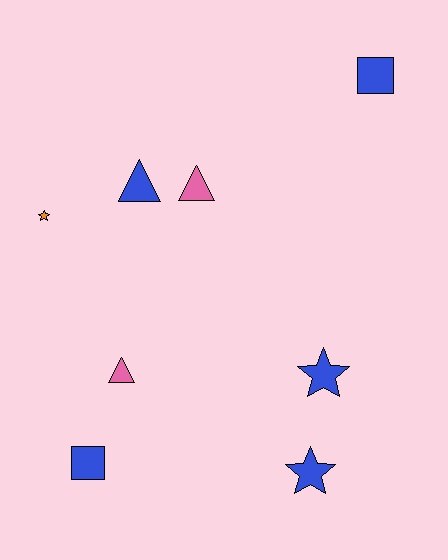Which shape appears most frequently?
Triangle, with 3 objects.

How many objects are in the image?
There are 8 objects.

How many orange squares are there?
There are no orange squares.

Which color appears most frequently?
Blue, with 5 objects.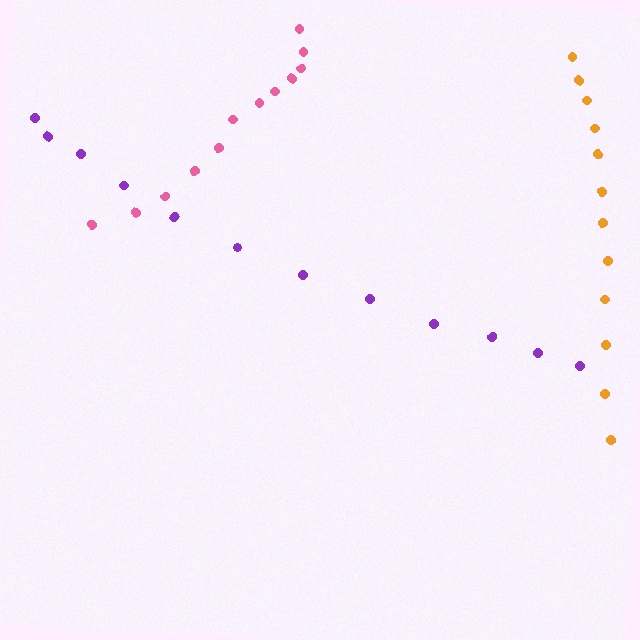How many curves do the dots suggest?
There are 3 distinct paths.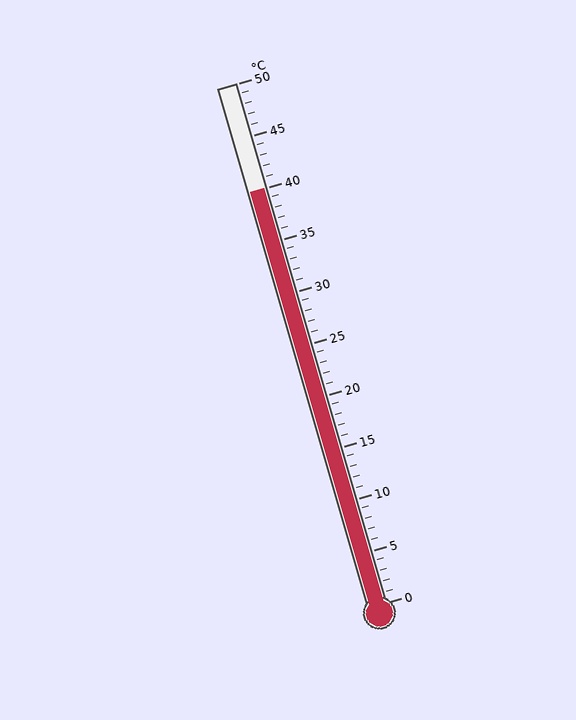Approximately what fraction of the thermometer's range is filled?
The thermometer is filled to approximately 80% of its range.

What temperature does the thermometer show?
The thermometer shows approximately 40°C.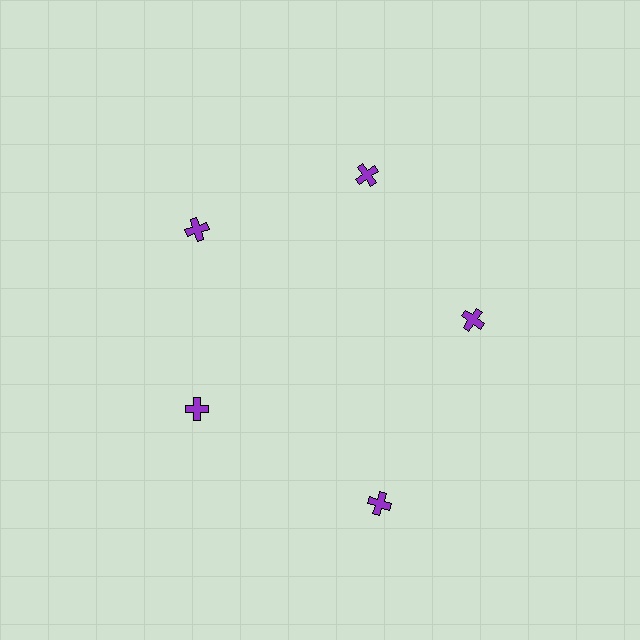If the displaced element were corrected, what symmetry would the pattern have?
It would have 5-fold rotational symmetry — the pattern would map onto itself every 72 degrees.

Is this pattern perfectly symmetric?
No. The 5 purple crosses are arranged in a ring, but one element near the 5 o'clock position is pushed outward from the center, breaking the 5-fold rotational symmetry.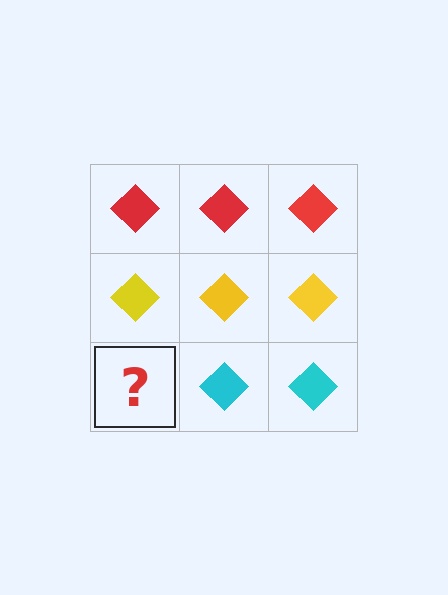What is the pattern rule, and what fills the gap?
The rule is that each row has a consistent color. The gap should be filled with a cyan diamond.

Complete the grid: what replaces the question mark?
The question mark should be replaced with a cyan diamond.